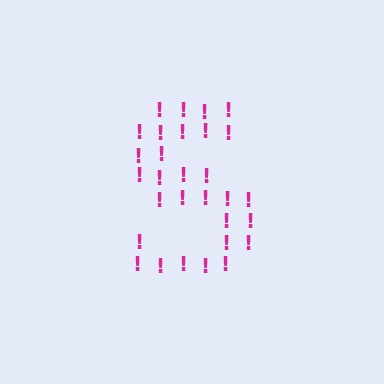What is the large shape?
The large shape is the letter S.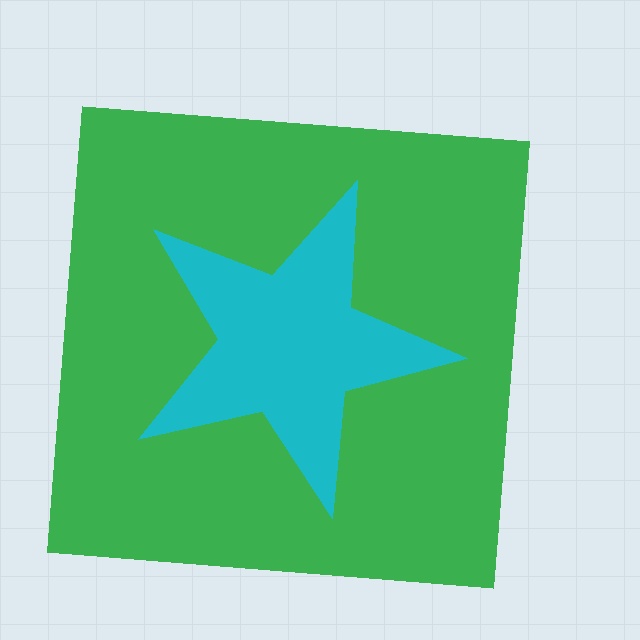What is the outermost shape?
The green square.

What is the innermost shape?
The cyan star.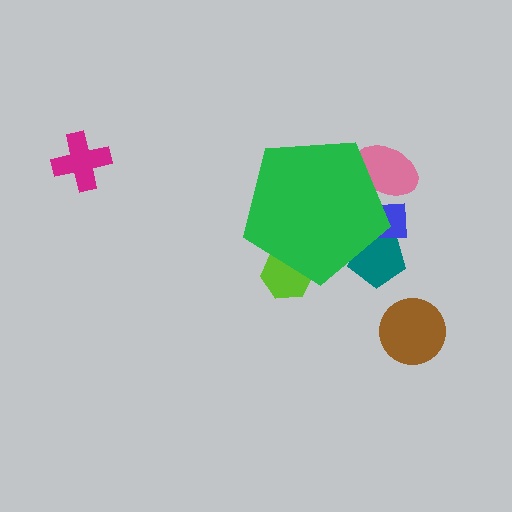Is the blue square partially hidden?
Yes, the blue square is partially hidden behind the green pentagon.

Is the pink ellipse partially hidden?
Yes, the pink ellipse is partially hidden behind the green pentagon.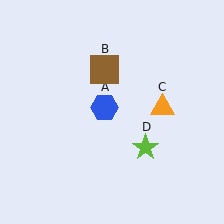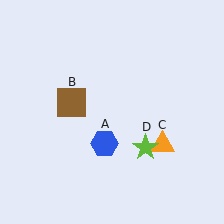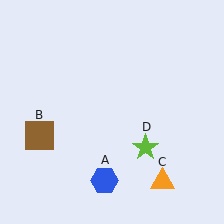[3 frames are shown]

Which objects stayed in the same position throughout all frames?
Lime star (object D) remained stationary.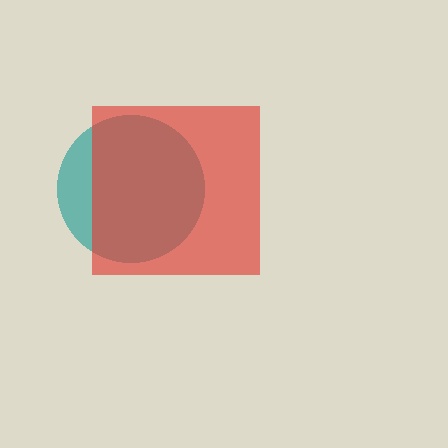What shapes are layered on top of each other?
The layered shapes are: a teal circle, a red square.